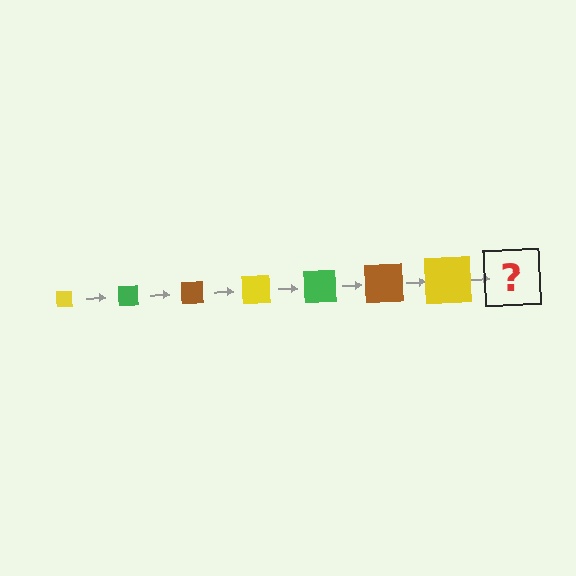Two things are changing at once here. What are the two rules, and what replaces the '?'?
The two rules are that the square grows larger each step and the color cycles through yellow, green, and brown. The '?' should be a green square, larger than the previous one.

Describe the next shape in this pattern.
It should be a green square, larger than the previous one.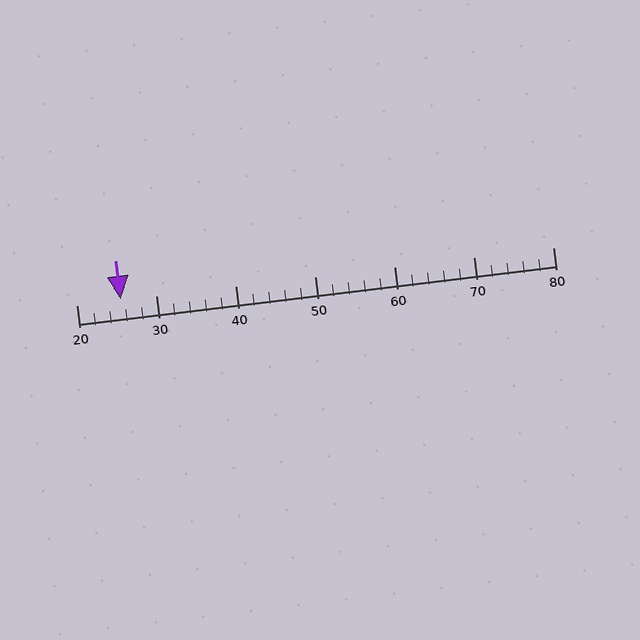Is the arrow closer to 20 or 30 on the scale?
The arrow is closer to 30.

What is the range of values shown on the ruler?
The ruler shows values from 20 to 80.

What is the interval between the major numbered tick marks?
The major tick marks are spaced 10 units apart.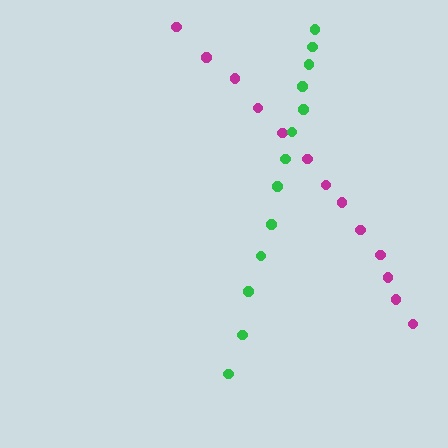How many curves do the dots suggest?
There are 2 distinct paths.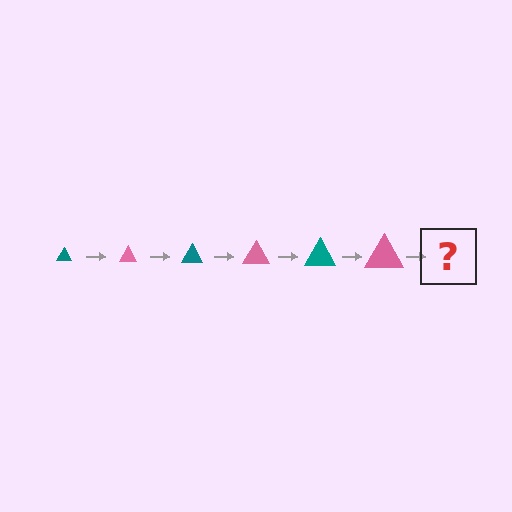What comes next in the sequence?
The next element should be a teal triangle, larger than the previous one.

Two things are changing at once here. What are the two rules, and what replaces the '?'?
The two rules are that the triangle grows larger each step and the color cycles through teal and pink. The '?' should be a teal triangle, larger than the previous one.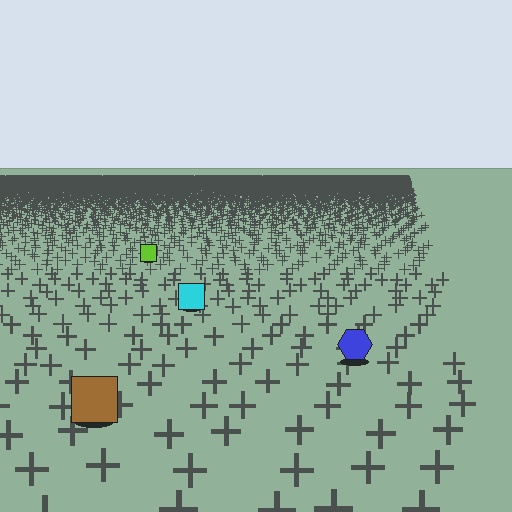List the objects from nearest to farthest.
From nearest to farthest: the brown square, the blue hexagon, the cyan square, the lime square.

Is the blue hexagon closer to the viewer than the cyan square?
Yes. The blue hexagon is closer — you can tell from the texture gradient: the ground texture is coarser near it.